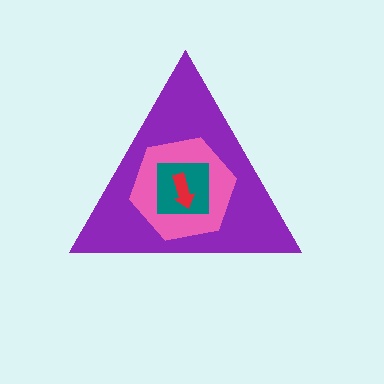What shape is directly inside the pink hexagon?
The teal square.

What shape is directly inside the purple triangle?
The pink hexagon.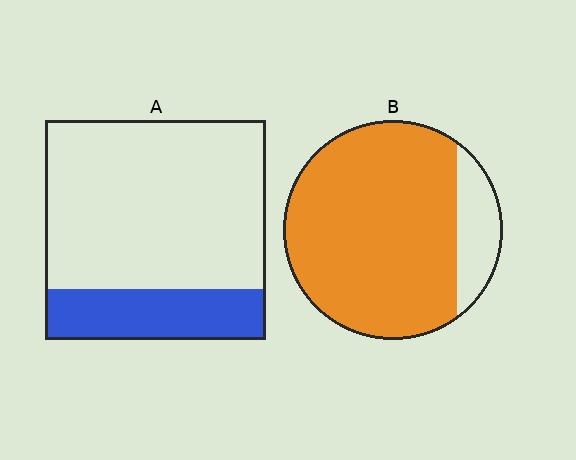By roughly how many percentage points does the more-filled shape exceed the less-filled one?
By roughly 60 percentage points (B over A).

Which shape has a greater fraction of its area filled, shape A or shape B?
Shape B.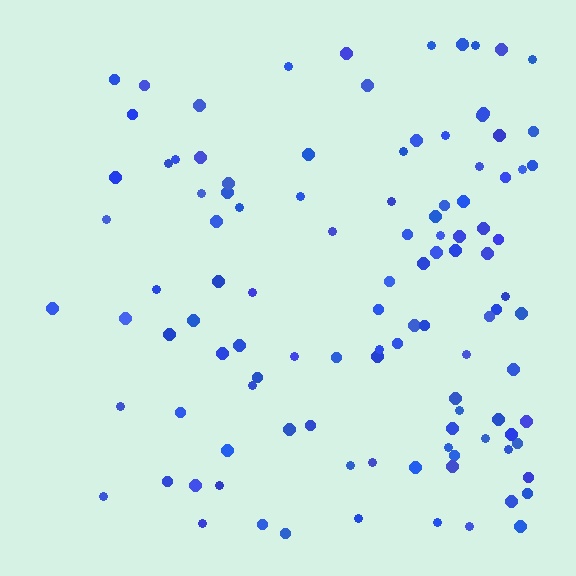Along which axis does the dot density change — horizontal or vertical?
Horizontal.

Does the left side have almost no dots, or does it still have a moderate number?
Still a moderate number, just noticeably fewer than the right.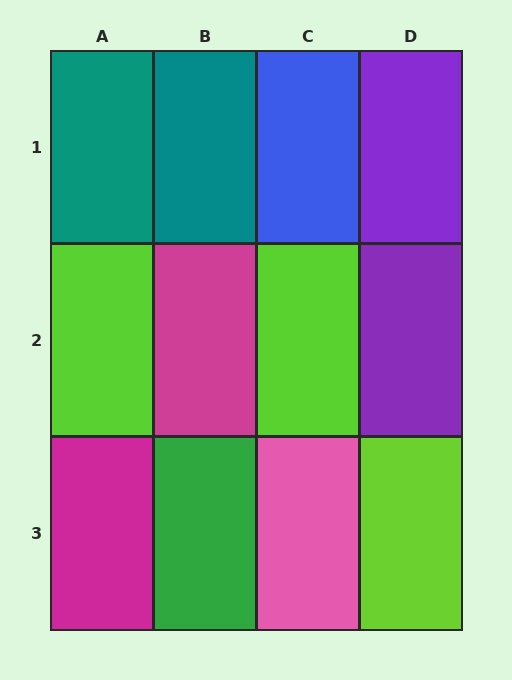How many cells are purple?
2 cells are purple.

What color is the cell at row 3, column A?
Magenta.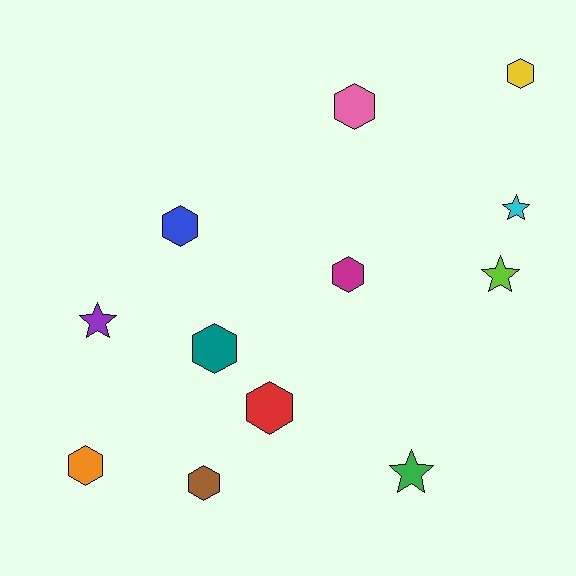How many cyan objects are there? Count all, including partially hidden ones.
There is 1 cyan object.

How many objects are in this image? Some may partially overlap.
There are 12 objects.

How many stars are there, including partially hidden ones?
There are 4 stars.